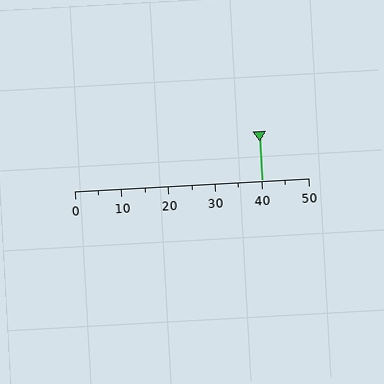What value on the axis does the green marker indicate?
The marker indicates approximately 40.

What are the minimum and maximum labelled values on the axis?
The axis runs from 0 to 50.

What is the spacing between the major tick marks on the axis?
The major ticks are spaced 10 apart.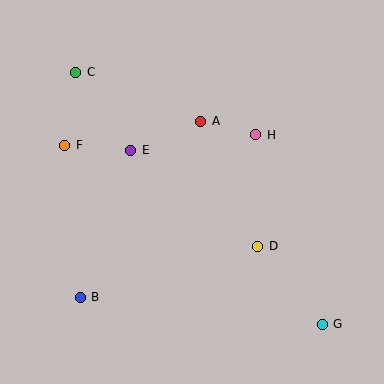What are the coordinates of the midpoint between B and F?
The midpoint between B and F is at (73, 221).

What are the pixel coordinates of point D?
Point D is at (258, 246).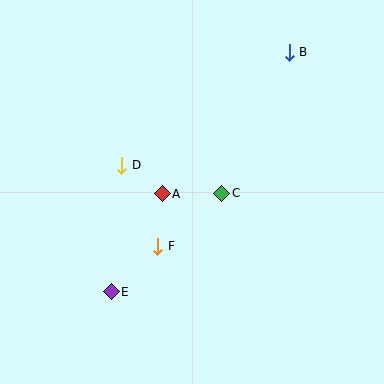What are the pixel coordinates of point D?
Point D is at (122, 166).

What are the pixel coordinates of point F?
Point F is at (158, 246).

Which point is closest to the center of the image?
Point A at (162, 194) is closest to the center.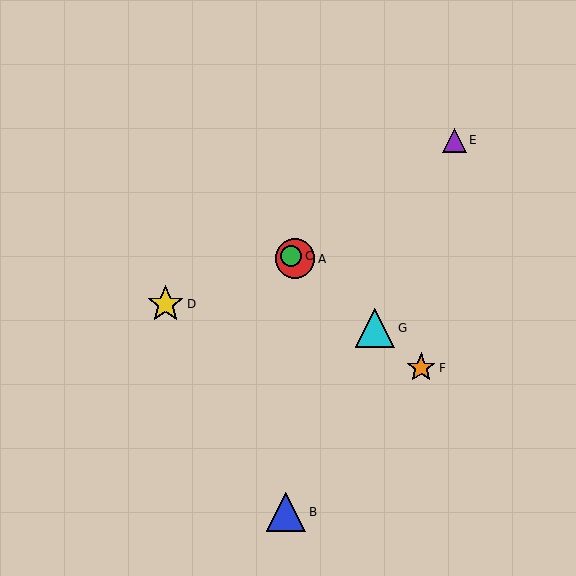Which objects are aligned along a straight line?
Objects A, C, F, G are aligned along a straight line.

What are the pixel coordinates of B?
Object B is at (286, 512).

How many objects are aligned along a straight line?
4 objects (A, C, F, G) are aligned along a straight line.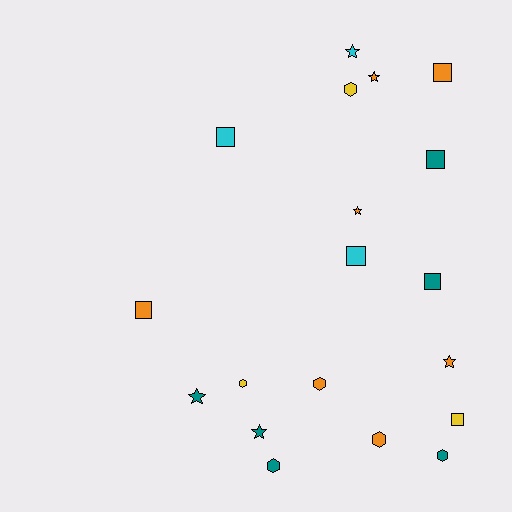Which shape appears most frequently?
Square, with 7 objects.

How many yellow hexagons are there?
There are 2 yellow hexagons.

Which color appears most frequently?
Orange, with 7 objects.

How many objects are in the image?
There are 19 objects.